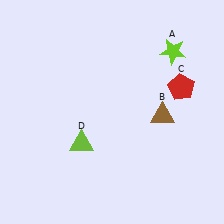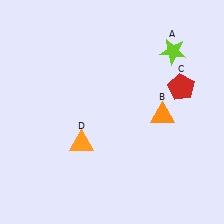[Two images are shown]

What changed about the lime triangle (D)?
In Image 1, D is lime. In Image 2, it changed to orange.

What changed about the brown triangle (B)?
In Image 1, B is brown. In Image 2, it changed to orange.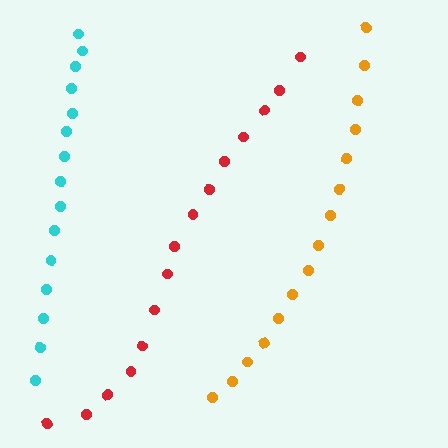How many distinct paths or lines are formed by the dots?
There are 3 distinct paths.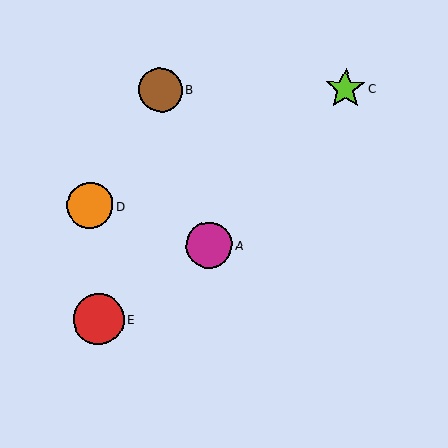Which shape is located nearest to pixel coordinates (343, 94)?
The lime star (labeled C) at (345, 89) is nearest to that location.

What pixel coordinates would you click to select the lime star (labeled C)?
Click at (345, 89) to select the lime star C.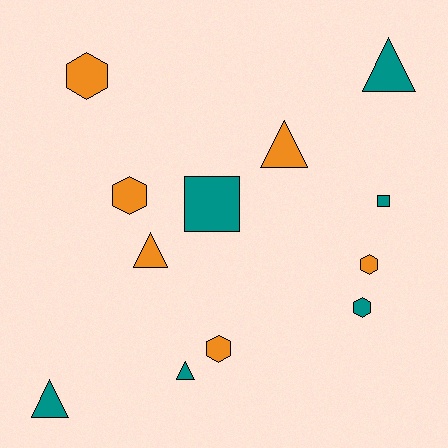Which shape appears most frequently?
Hexagon, with 5 objects.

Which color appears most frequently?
Orange, with 6 objects.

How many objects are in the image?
There are 12 objects.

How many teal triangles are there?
There are 3 teal triangles.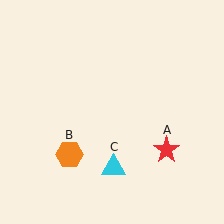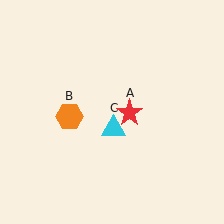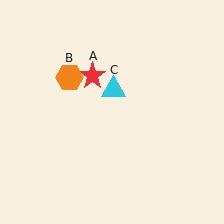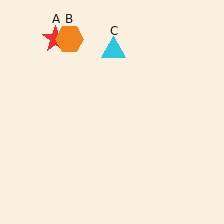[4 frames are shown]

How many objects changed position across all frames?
3 objects changed position: red star (object A), orange hexagon (object B), cyan triangle (object C).